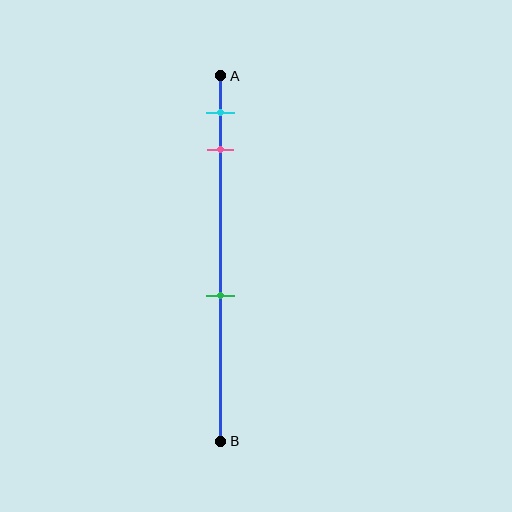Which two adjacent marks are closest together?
The cyan and pink marks are the closest adjacent pair.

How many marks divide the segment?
There are 3 marks dividing the segment.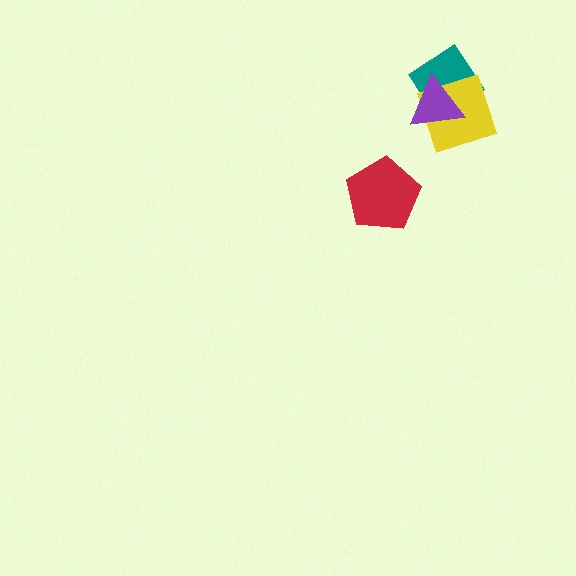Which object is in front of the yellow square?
The purple triangle is in front of the yellow square.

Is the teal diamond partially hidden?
Yes, it is partially covered by another shape.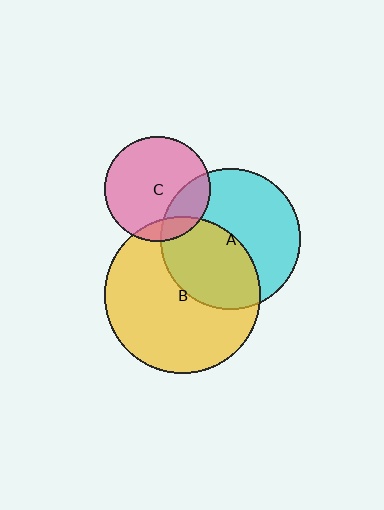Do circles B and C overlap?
Yes.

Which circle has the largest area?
Circle B (yellow).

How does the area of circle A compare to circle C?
Approximately 1.8 times.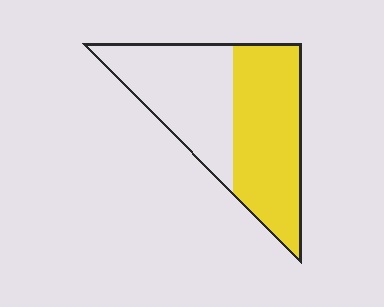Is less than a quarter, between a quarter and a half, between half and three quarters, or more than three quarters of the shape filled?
Between half and three quarters.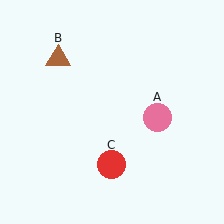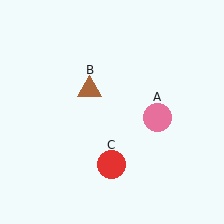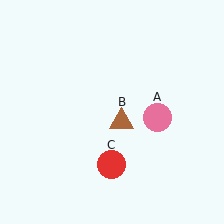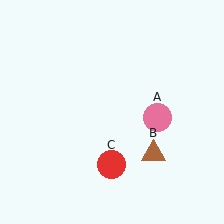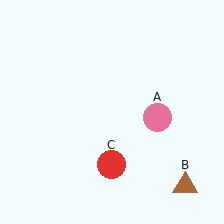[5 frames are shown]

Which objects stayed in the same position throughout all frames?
Pink circle (object A) and red circle (object C) remained stationary.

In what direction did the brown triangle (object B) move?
The brown triangle (object B) moved down and to the right.